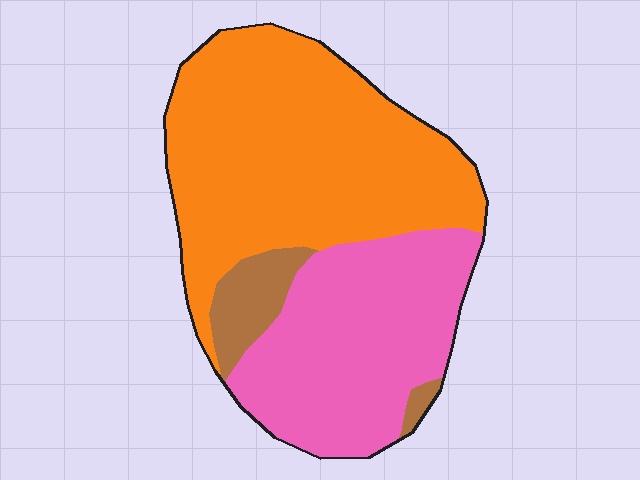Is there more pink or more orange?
Orange.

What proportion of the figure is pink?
Pink takes up about three eighths (3/8) of the figure.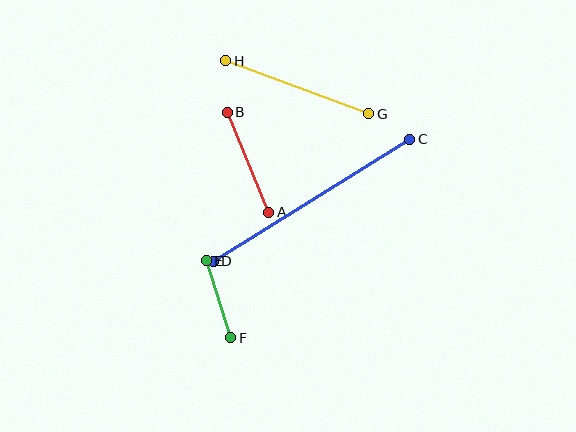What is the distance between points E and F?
The distance is approximately 81 pixels.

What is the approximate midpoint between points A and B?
The midpoint is at approximately (248, 162) pixels.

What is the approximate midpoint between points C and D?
The midpoint is at approximately (311, 200) pixels.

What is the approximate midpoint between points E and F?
The midpoint is at approximately (218, 299) pixels.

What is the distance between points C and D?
The distance is approximately 231 pixels.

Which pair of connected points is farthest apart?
Points C and D are farthest apart.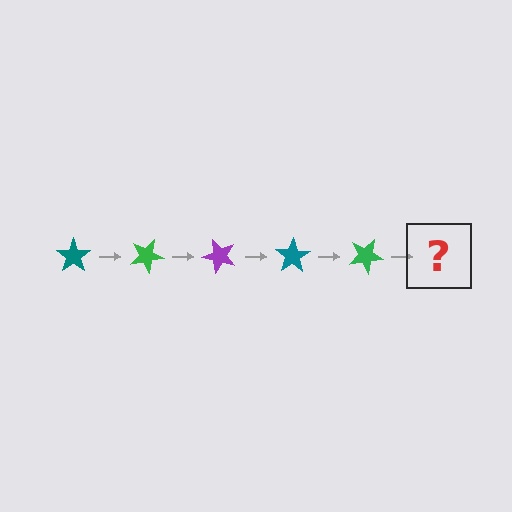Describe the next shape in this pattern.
It should be a purple star, rotated 125 degrees from the start.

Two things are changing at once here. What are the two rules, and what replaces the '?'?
The two rules are that it rotates 25 degrees each step and the color cycles through teal, green, and purple. The '?' should be a purple star, rotated 125 degrees from the start.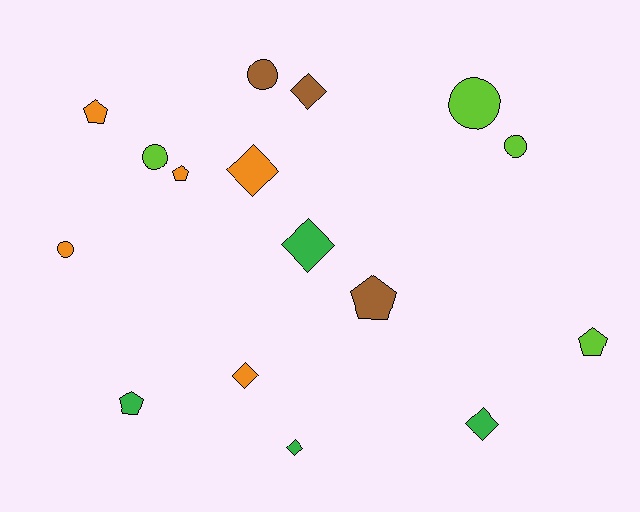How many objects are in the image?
There are 16 objects.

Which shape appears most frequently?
Diamond, with 6 objects.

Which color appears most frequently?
Orange, with 5 objects.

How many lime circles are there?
There are 3 lime circles.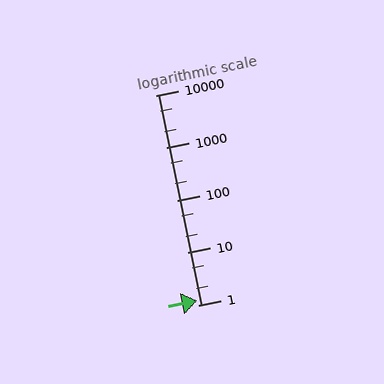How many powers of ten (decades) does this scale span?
The scale spans 4 decades, from 1 to 10000.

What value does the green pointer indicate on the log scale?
The pointer indicates approximately 1.2.